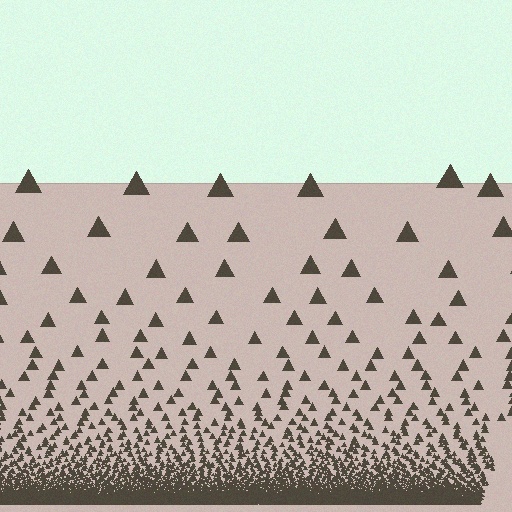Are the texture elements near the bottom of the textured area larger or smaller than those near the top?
Smaller. The gradient is inverted — elements near the bottom are smaller and denser.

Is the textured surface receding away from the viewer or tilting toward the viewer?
The surface appears to tilt toward the viewer. Texture elements get larger and sparser toward the top.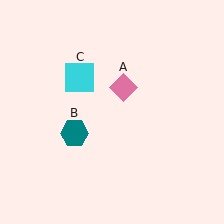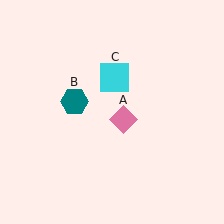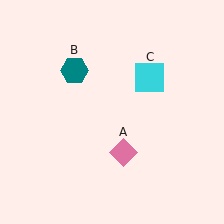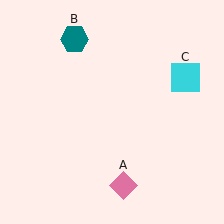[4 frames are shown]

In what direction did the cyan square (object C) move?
The cyan square (object C) moved right.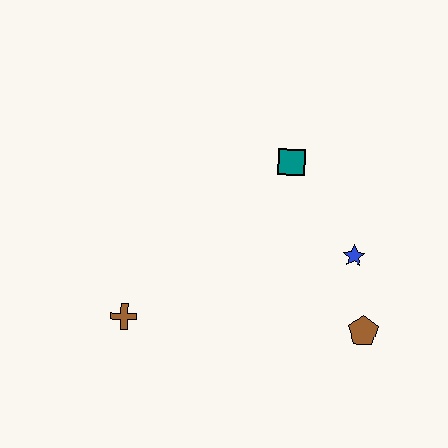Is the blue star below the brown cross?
No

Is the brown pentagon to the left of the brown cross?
No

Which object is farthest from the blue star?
The brown cross is farthest from the blue star.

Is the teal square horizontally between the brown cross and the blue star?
Yes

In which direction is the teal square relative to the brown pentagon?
The teal square is above the brown pentagon.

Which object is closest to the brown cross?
The teal square is closest to the brown cross.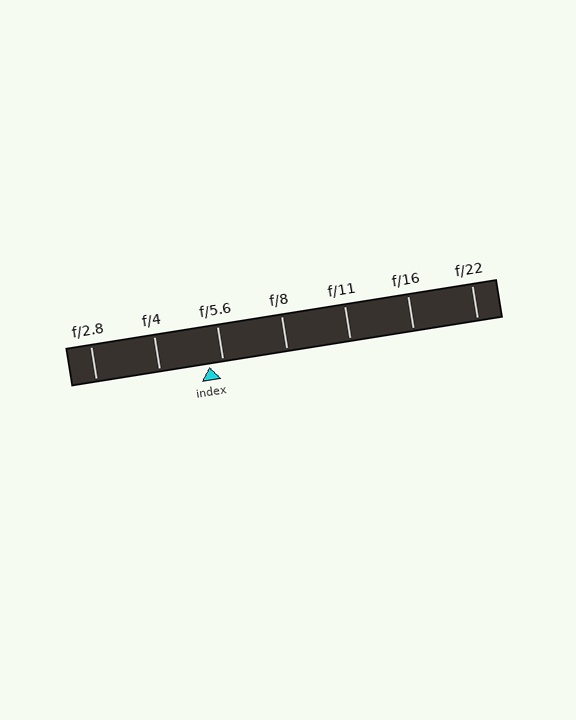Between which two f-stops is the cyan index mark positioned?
The index mark is between f/4 and f/5.6.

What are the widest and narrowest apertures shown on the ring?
The widest aperture shown is f/2.8 and the narrowest is f/22.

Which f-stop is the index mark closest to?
The index mark is closest to f/5.6.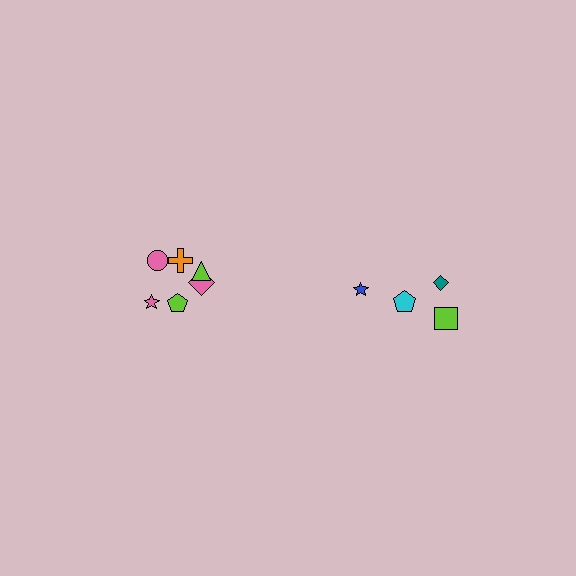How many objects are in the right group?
There are 4 objects.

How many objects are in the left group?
There are 6 objects.